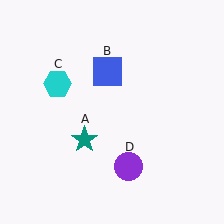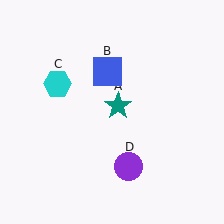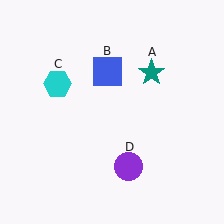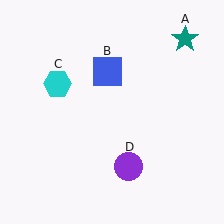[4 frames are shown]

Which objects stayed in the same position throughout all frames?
Blue square (object B) and cyan hexagon (object C) and purple circle (object D) remained stationary.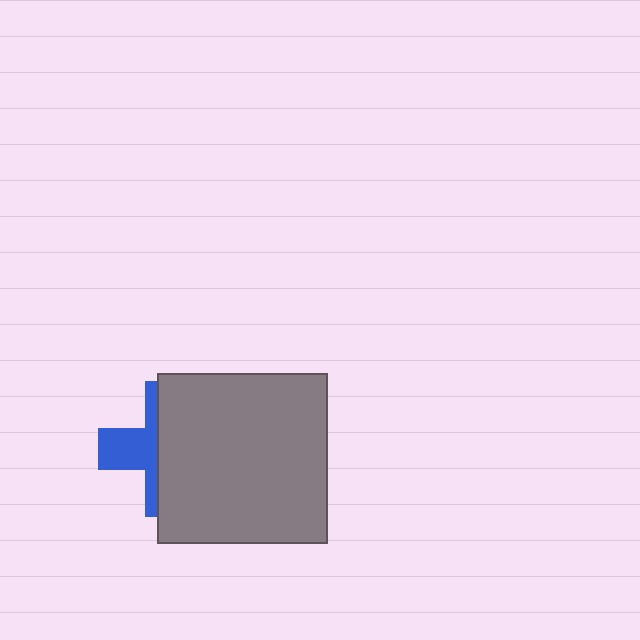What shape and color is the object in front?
The object in front is a gray square.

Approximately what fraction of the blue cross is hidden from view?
Roughly 62% of the blue cross is hidden behind the gray square.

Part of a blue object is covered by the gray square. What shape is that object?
It is a cross.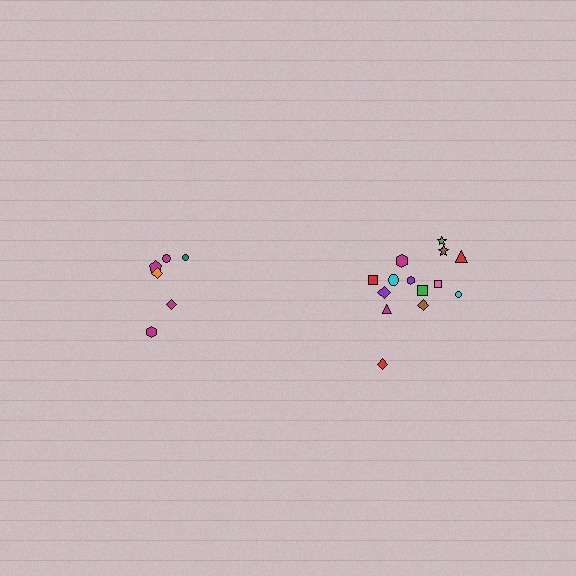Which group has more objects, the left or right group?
The right group.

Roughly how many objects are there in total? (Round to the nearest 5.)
Roughly 20 objects in total.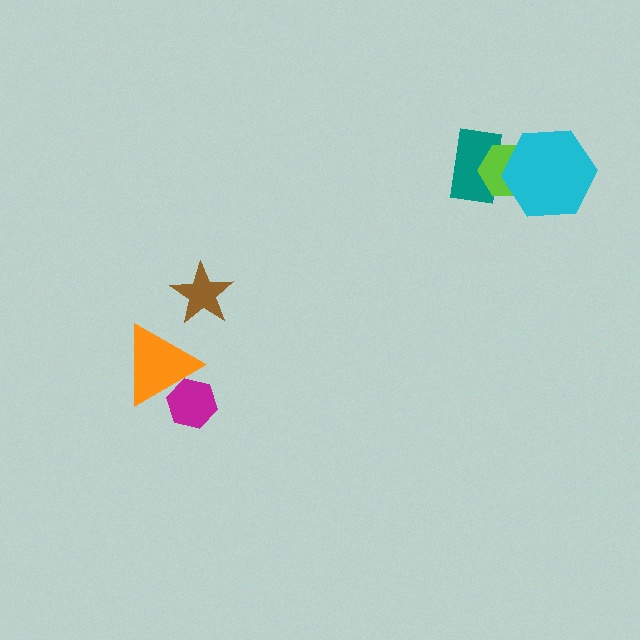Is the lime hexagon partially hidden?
Yes, it is partially covered by another shape.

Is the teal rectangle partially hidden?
Yes, it is partially covered by another shape.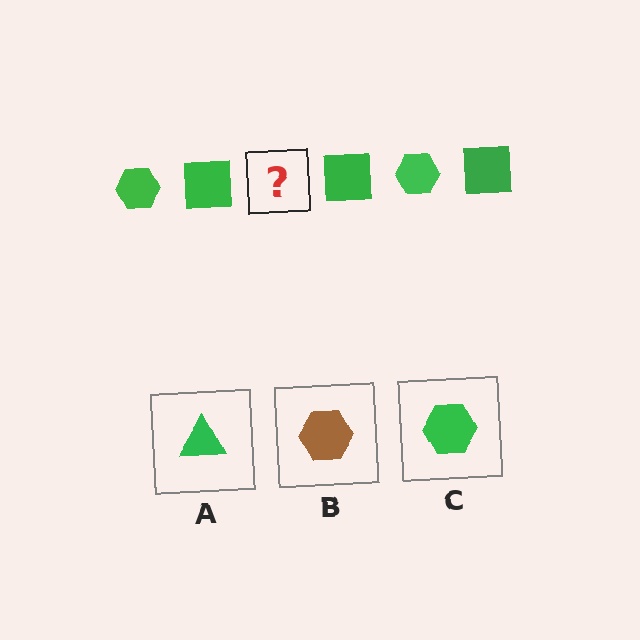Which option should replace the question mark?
Option C.